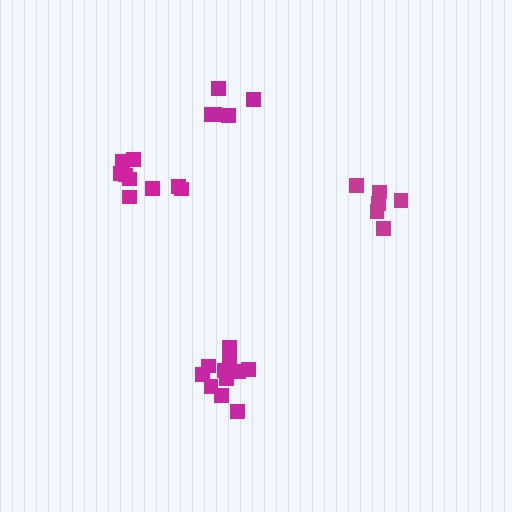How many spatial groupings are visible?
There are 4 spatial groupings.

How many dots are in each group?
Group 1: 5 dots, Group 2: 9 dots, Group 3: 11 dots, Group 4: 6 dots (31 total).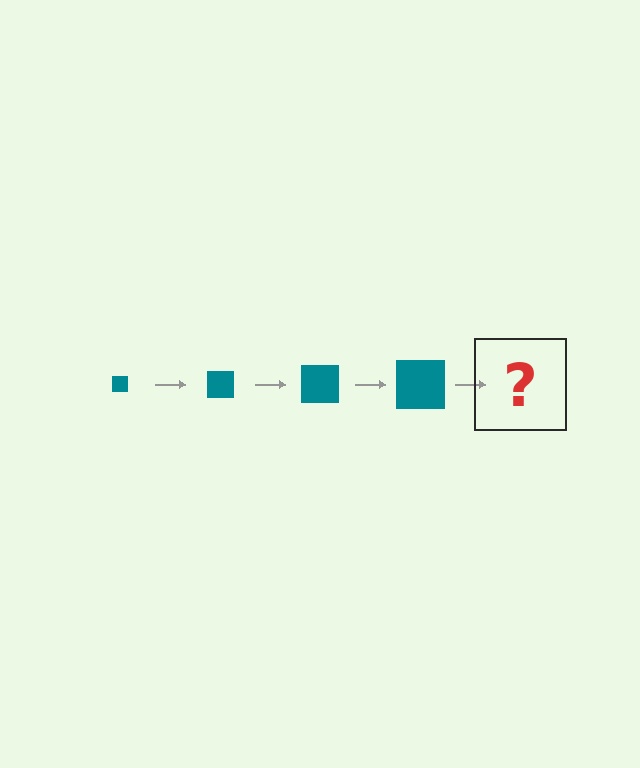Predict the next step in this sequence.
The next step is a teal square, larger than the previous one.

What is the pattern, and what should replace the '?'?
The pattern is that the square gets progressively larger each step. The '?' should be a teal square, larger than the previous one.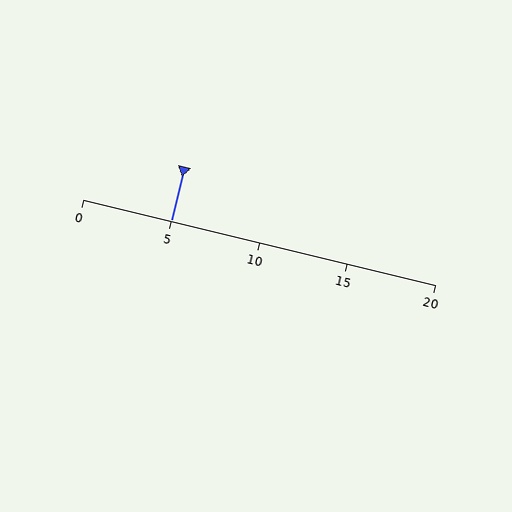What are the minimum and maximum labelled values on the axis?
The axis runs from 0 to 20.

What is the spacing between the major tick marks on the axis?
The major ticks are spaced 5 apart.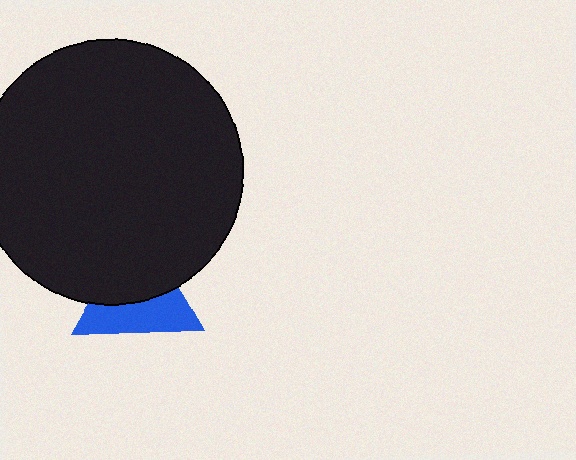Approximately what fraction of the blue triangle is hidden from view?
Roughly 53% of the blue triangle is hidden behind the black circle.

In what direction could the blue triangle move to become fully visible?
The blue triangle could move down. That would shift it out from behind the black circle entirely.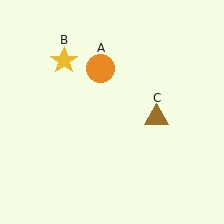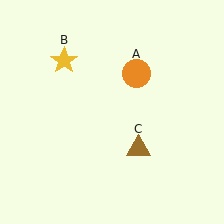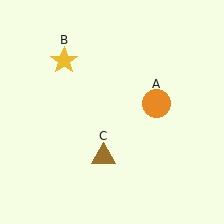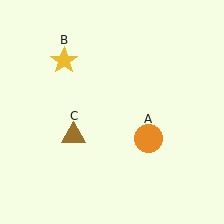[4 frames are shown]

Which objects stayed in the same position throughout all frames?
Yellow star (object B) remained stationary.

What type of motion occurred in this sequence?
The orange circle (object A), brown triangle (object C) rotated clockwise around the center of the scene.